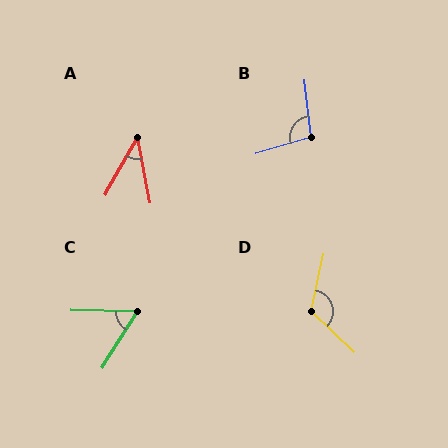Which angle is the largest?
D, at approximately 121 degrees.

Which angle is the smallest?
A, at approximately 40 degrees.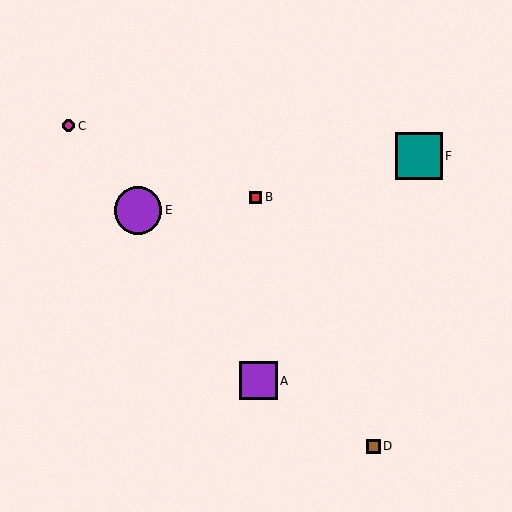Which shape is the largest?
The purple circle (labeled E) is the largest.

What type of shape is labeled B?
Shape B is a red square.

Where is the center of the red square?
The center of the red square is at (256, 197).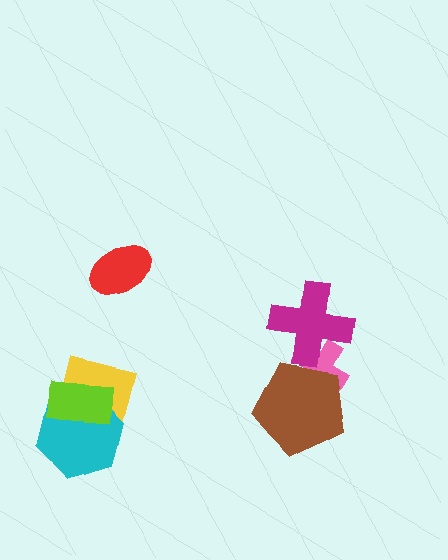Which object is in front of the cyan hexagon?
The lime rectangle is in front of the cyan hexagon.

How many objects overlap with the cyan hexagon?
2 objects overlap with the cyan hexagon.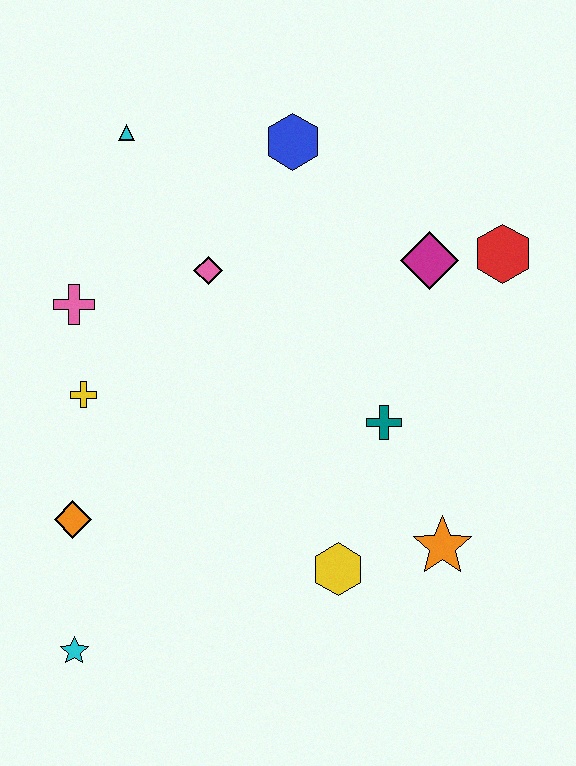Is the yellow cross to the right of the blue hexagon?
No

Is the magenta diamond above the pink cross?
Yes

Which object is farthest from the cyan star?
The red hexagon is farthest from the cyan star.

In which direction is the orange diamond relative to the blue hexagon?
The orange diamond is below the blue hexagon.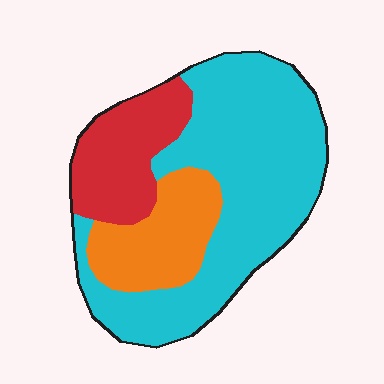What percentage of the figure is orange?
Orange takes up about one fifth (1/5) of the figure.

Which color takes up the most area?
Cyan, at roughly 60%.